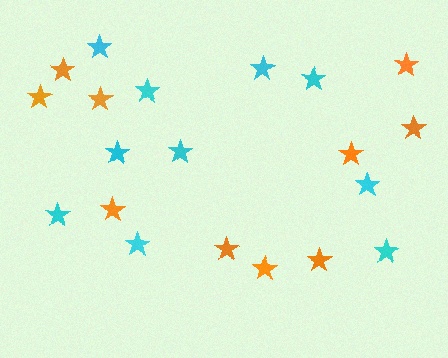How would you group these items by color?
There are 2 groups: one group of orange stars (10) and one group of cyan stars (10).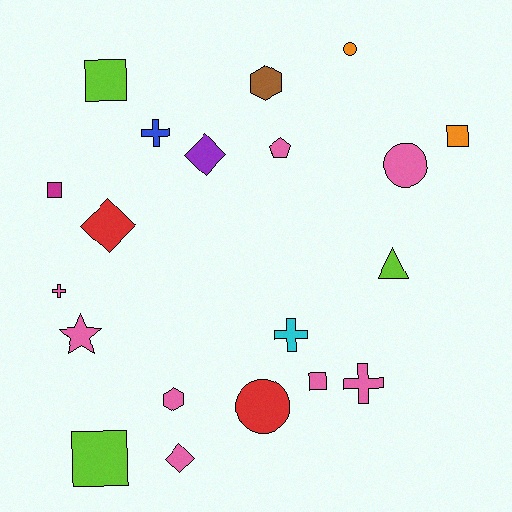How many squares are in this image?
There are 5 squares.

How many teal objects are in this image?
There are no teal objects.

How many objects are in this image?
There are 20 objects.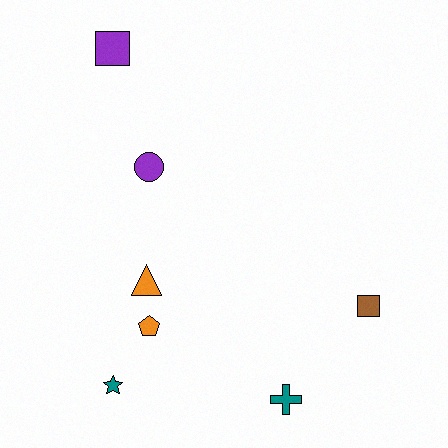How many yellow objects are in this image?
There are no yellow objects.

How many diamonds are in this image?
There are no diamonds.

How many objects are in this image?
There are 7 objects.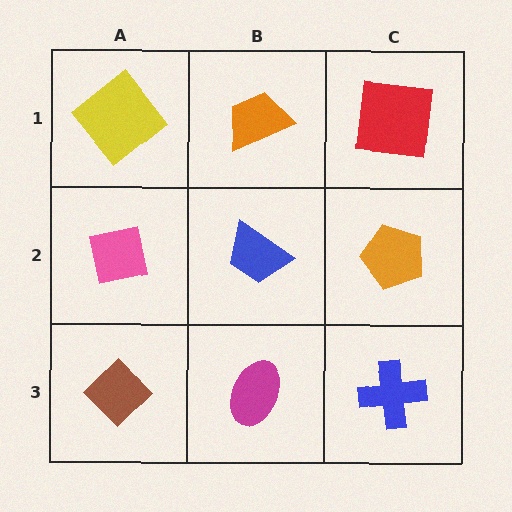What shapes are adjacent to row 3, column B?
A blue trapezoid (row 2, column B), a brown diamond (row 3, column A), a blue cross (row 3, column C).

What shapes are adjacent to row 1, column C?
An orange pentagon (row 2, column C), an orange trapezoid (row 1, column B).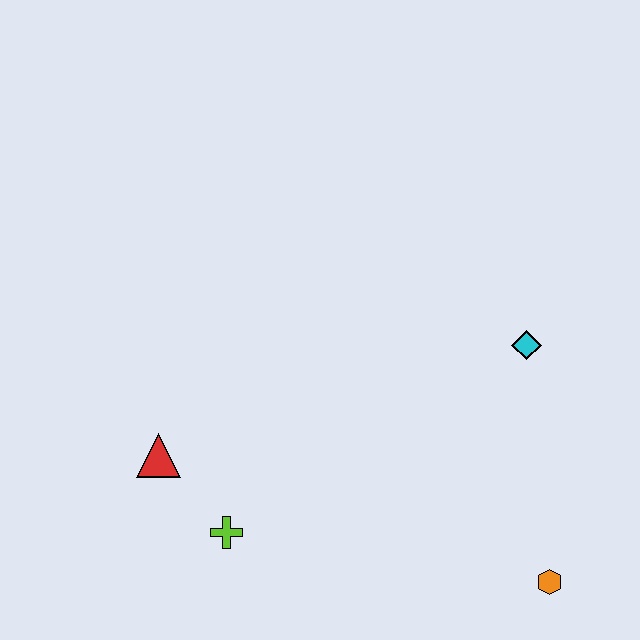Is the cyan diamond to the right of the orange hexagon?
No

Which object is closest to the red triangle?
The lime cross is closest to the red triangle.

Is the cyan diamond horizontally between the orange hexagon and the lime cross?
Yes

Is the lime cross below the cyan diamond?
Yes